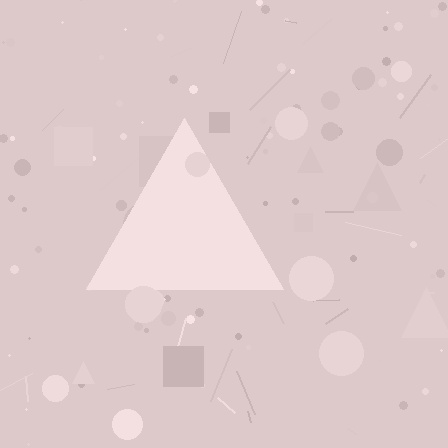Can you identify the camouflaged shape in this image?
The camouflaged shape is a triangle.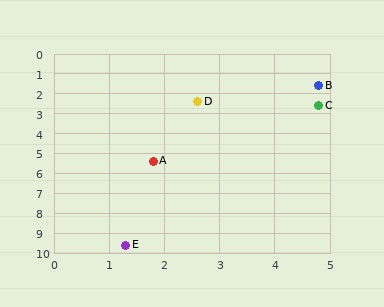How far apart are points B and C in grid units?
Points B and C are about 1.0 grid units apart.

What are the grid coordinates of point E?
Point E is at approximately (1.3, 9.6).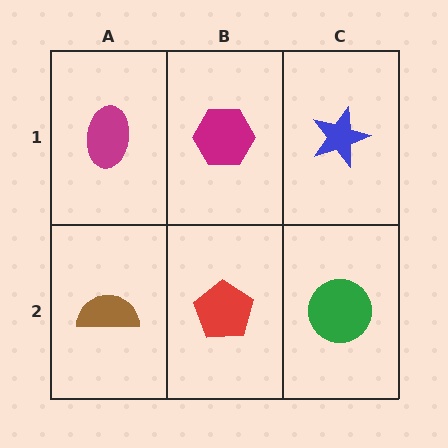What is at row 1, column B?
A magenta hexagon.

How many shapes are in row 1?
3 shapes.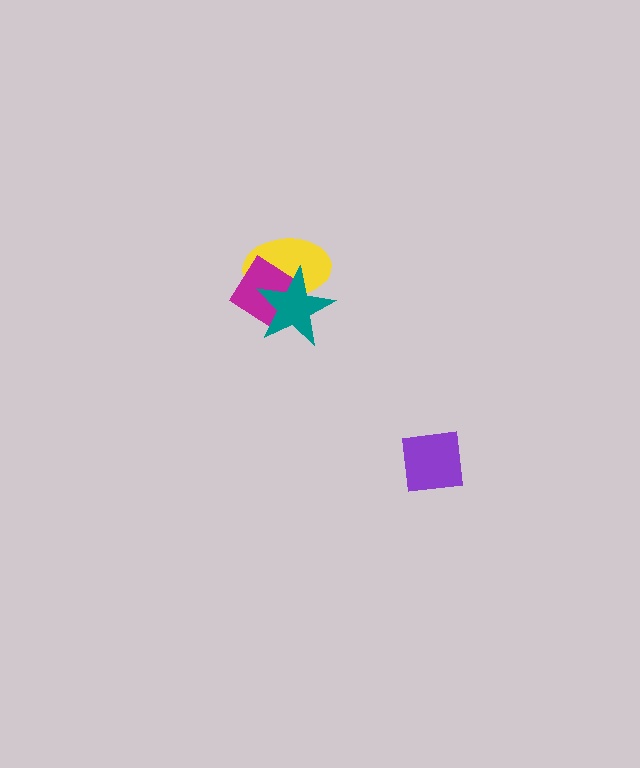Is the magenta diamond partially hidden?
Yes, it is partially covered by another shape.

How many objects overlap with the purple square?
0 objects overlap with the purple square.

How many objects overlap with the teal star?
2 objects overlap with the teal star.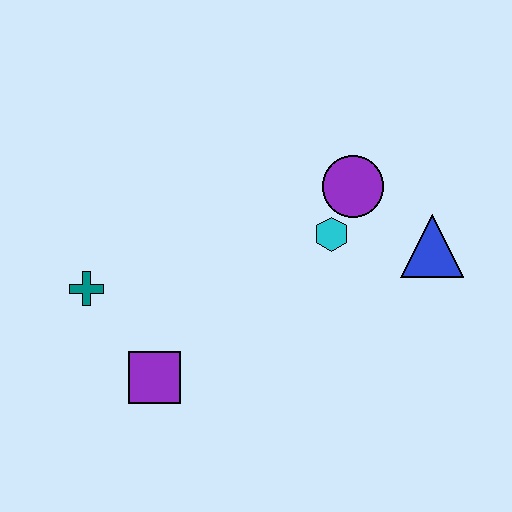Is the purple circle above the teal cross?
Yes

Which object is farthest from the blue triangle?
The teal cross is farthest from the blue triangle.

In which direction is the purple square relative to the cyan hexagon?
The purple square is to the left of the cyan hexagon.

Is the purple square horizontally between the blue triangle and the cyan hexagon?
No